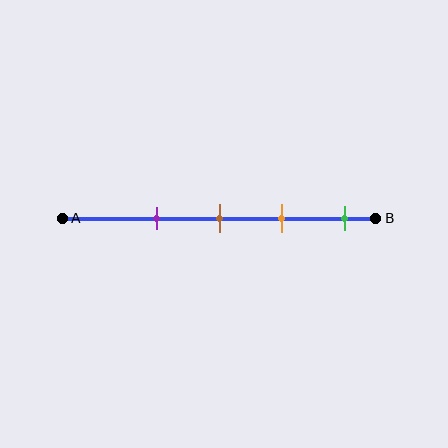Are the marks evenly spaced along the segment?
Yes, the marks are approximately evenly spaced.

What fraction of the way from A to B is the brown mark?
The brown mark is approximately 50% (0.5) of the way from A to B.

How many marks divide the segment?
There are 4 marks dividing the segment.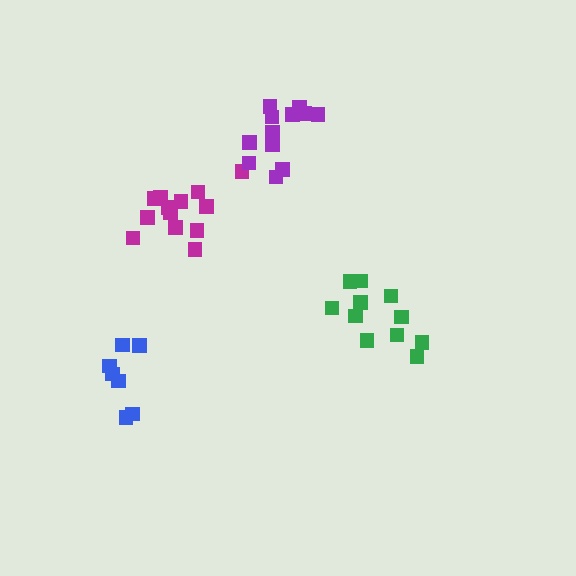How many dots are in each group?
Group 1: 13 dots, Group 2: 7 dots, Group 3: 12 dots, Group 4: 11 dots (43 total).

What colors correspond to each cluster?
The clusters are colored: magenta, blue, purple, green.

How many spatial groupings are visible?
There are 4 spatial groupings.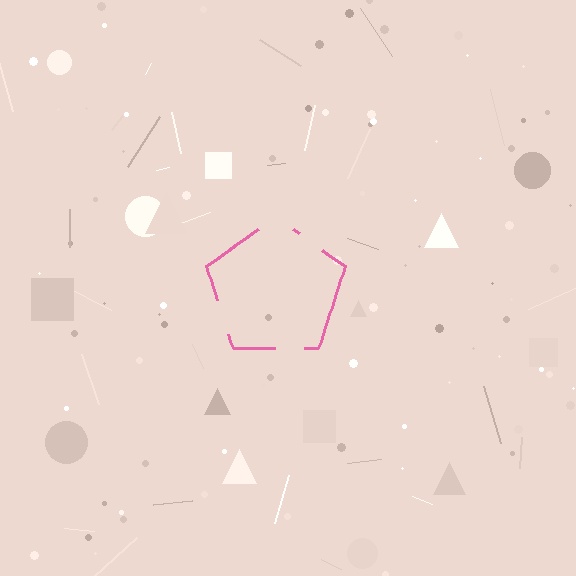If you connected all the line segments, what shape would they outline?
They would outline a pentagon.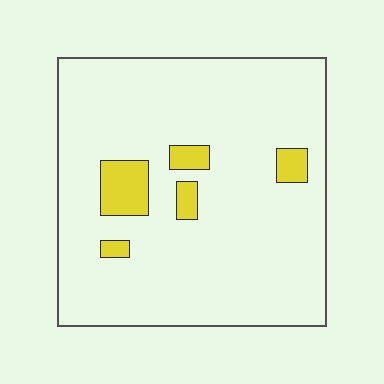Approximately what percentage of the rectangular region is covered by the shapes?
Approximately 10%.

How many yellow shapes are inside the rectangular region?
5.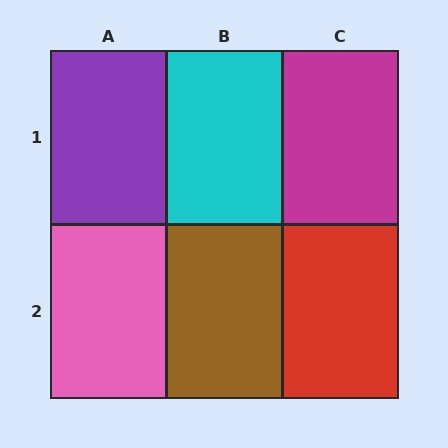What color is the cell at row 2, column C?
Red.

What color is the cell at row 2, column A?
Pink.